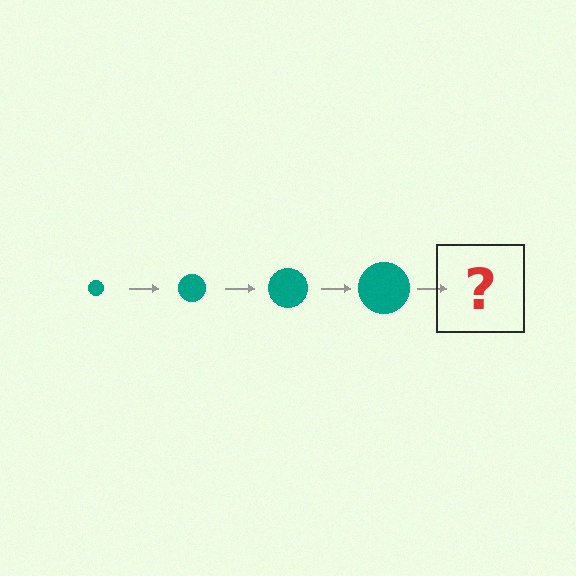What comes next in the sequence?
The next element should be a teal circle, larger than the previous one.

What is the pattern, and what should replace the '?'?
The pattern is that the circle gets progressively larger each step. The '?' should be a teal circle, larger than the previous one.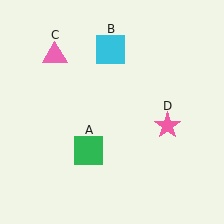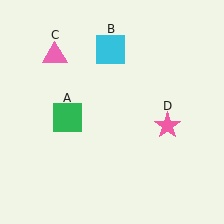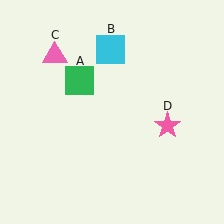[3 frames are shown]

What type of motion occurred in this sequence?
The green square (object A) rotated clockwise around the center of the scene.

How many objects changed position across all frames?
1 object changed position: green square (object A).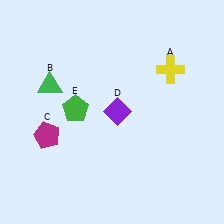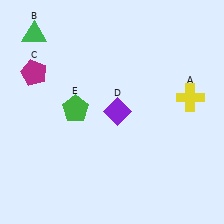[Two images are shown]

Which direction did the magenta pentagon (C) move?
The magenta pentagon (C) moved up.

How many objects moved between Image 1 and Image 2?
3 objects moved between the two images.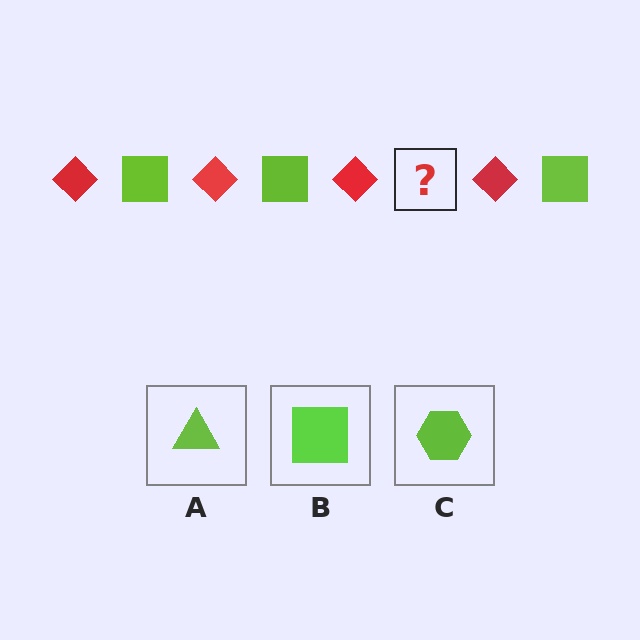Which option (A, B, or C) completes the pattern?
B.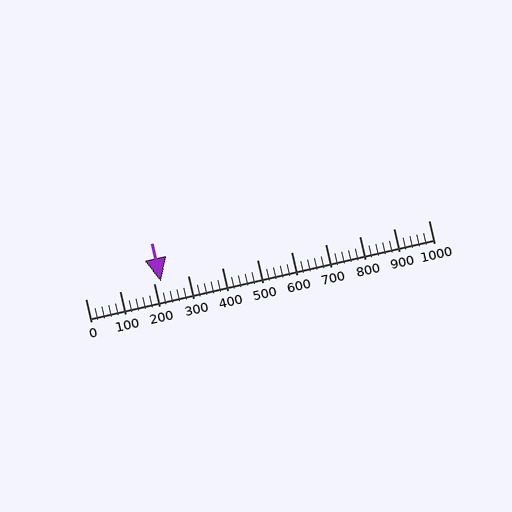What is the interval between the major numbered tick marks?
The major tick marks are spaced 100 units apart.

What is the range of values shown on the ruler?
The ruler shows values from 0 to 1000.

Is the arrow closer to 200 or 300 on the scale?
The arrow is closer to 200.